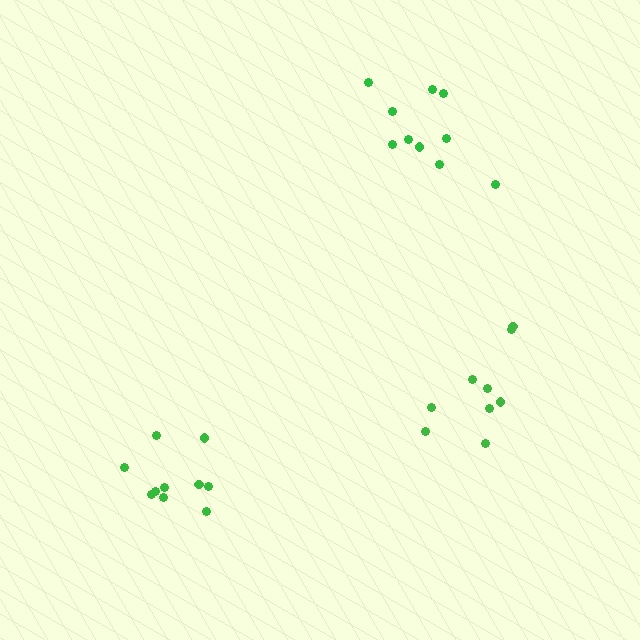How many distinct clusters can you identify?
There are 3 distinct clusters.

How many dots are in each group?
Group 1: 9 dots, Group 2: 10 dots, Group 3: 10 dots (29 total).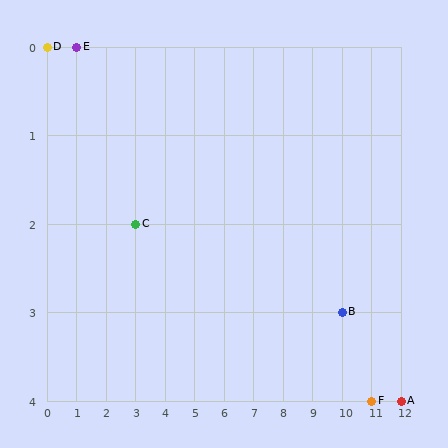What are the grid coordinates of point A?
Point A is at grid coordinates (12, 4).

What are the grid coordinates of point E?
Point E is at grid coordinates (1, 0).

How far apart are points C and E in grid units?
Points C and E are 2 columns and 2 rows apart (about 2.8 grid units diagonally).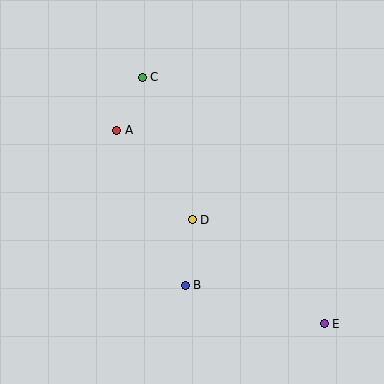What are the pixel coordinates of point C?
Point C is at (142, 77).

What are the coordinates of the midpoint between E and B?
The midpoint between E and B is at (255, 304).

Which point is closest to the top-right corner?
Point C is closest to the top-right corner.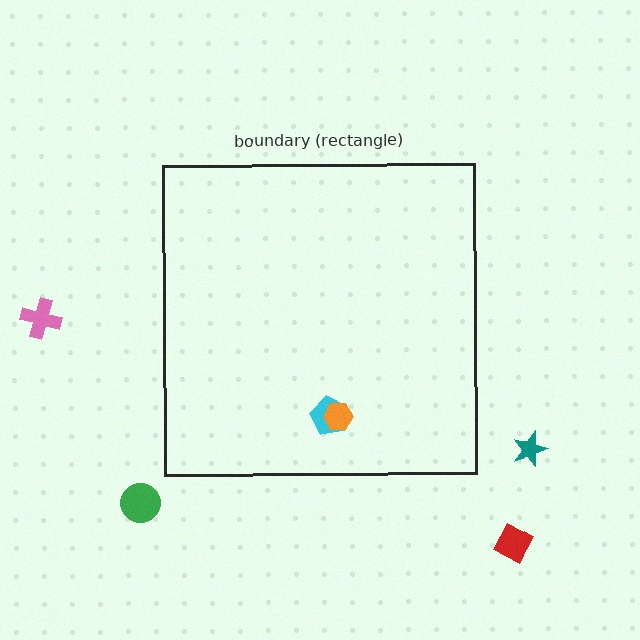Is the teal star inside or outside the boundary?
Outside.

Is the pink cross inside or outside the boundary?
Outside.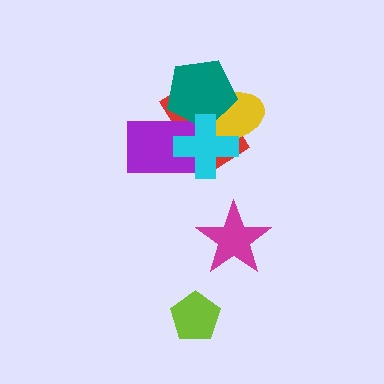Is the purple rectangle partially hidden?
Yes, it is partially covered by another shape.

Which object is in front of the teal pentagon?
The cyan cross is in front of the teal pentagon.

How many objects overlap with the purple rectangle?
4 objects overlap with the purple rectangle.